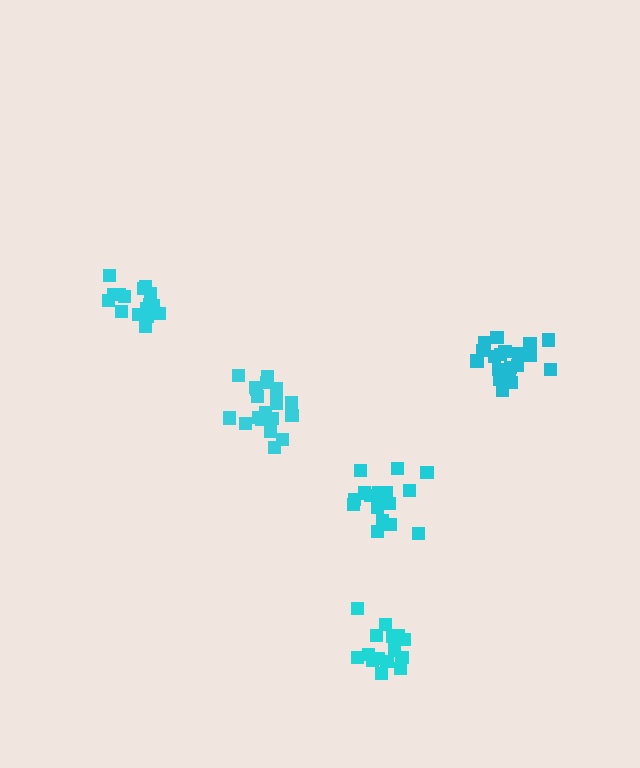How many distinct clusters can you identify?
There are 5 distinct clusters.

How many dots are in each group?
Group 1: 20 dots, Group 2: 15 dots, Group 3: 20 dots, Group 4: 17 dots, Group 5: 16 dots (88 total).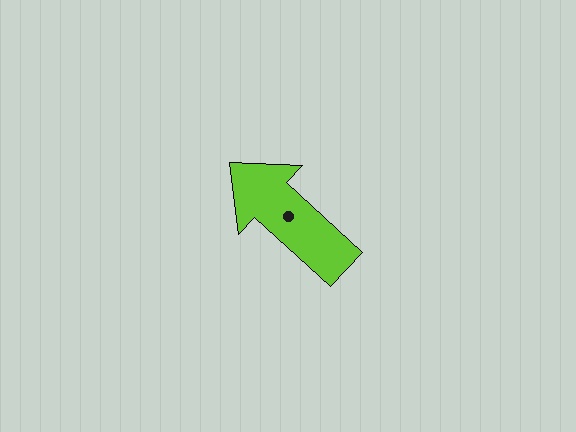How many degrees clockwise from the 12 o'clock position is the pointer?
Approximately 313 degrees.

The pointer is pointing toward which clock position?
Roughly 10 o'clock.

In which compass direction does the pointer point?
Northwest.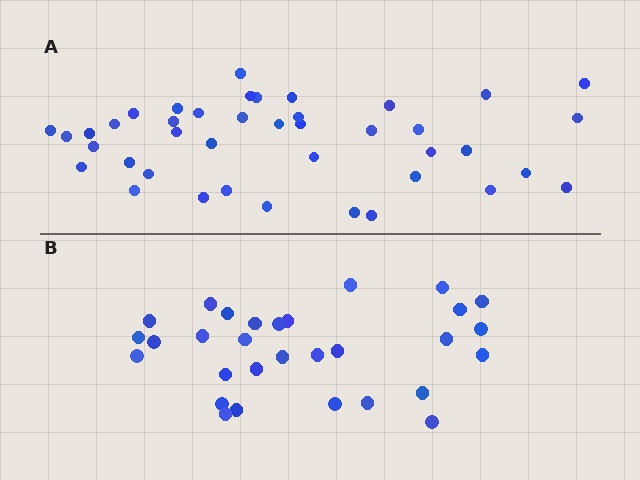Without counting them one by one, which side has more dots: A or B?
Region A (the top region) has more dots.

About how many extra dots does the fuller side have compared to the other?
Region A has roughly 12 or so more dots than region B.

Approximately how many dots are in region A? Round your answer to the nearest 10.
About 40 dots. (The exact count is 41, which rounds to 40.)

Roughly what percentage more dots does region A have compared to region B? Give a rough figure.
About 35% more.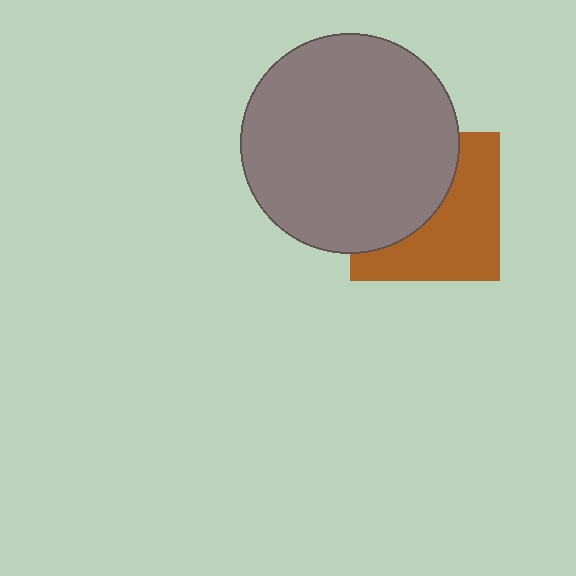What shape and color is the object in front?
The object in front is a gray circle.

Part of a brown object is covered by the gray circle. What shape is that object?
It is a square.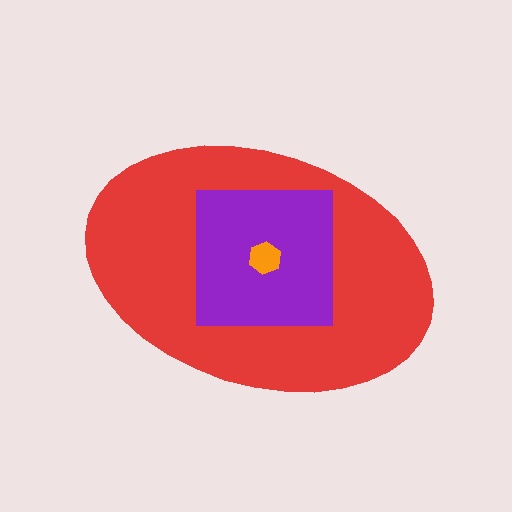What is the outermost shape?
The red ellipse.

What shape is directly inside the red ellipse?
The purple square.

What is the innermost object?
The orange hexagon.